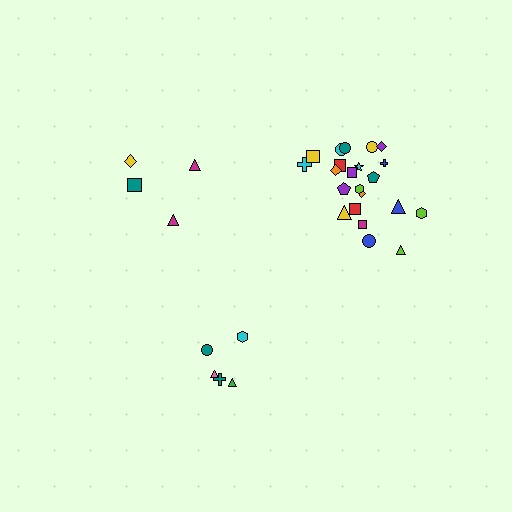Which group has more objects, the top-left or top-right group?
The top-right group.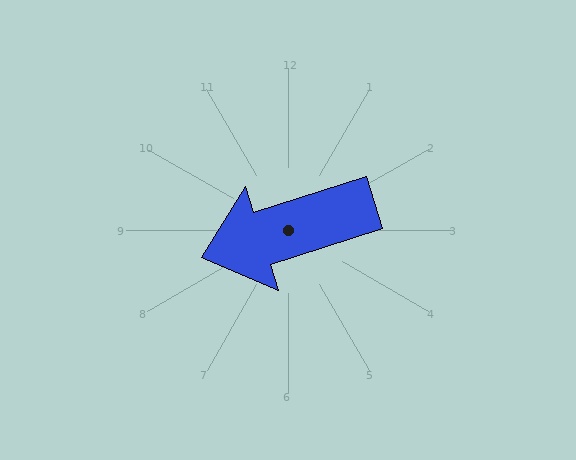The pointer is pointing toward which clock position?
Roughly 8 o'clock.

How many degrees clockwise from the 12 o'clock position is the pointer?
Approximately 252 degrees.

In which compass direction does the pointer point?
West.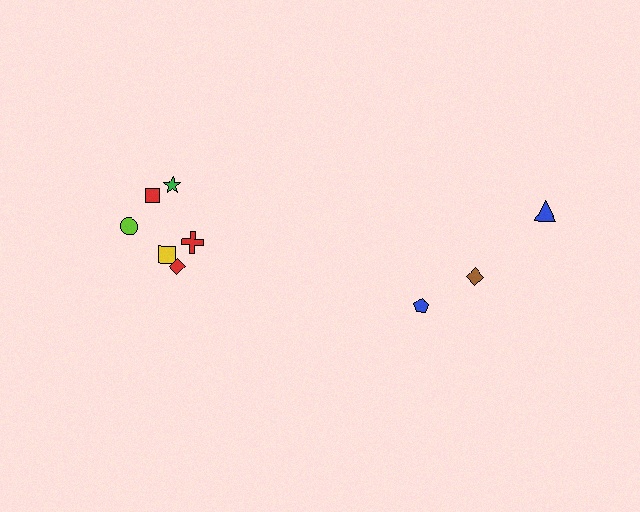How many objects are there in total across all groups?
There are 9 objects.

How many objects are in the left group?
There are 6 objects.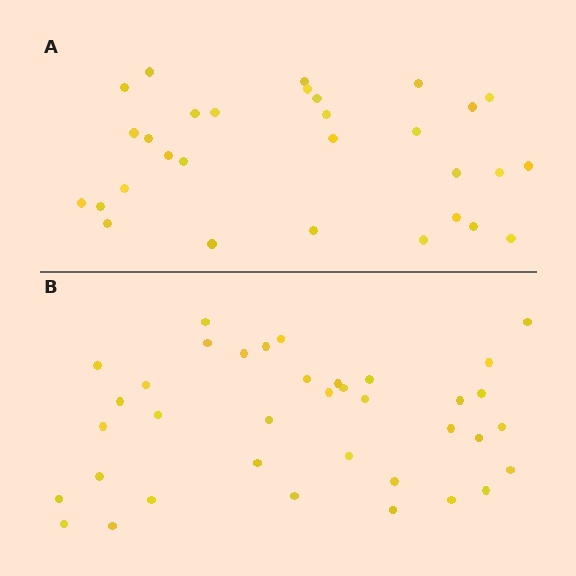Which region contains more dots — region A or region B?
Region B (the bottom region) has more dots.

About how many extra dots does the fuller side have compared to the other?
Region B has roughly 8 or so more dots than region A.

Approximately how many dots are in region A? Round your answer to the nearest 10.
About 30 dots.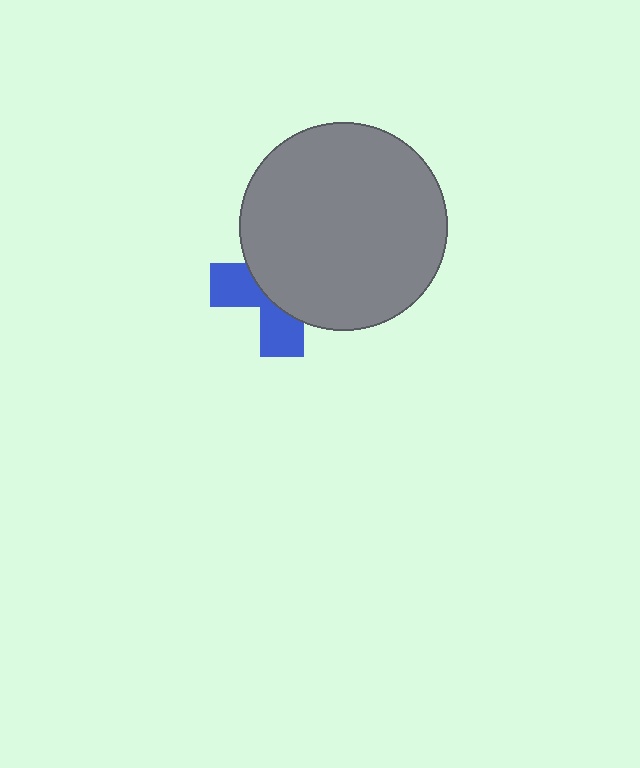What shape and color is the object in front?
The object in front is a gray circle.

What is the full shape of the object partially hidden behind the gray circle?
The partially hidden object is a blue cross.